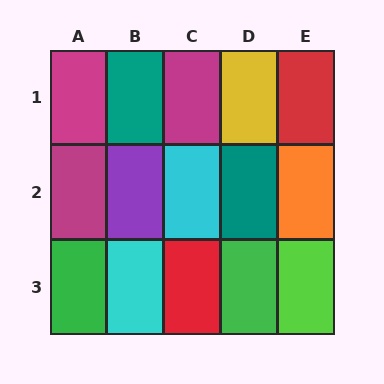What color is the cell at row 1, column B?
Teal.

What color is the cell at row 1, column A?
Magenta.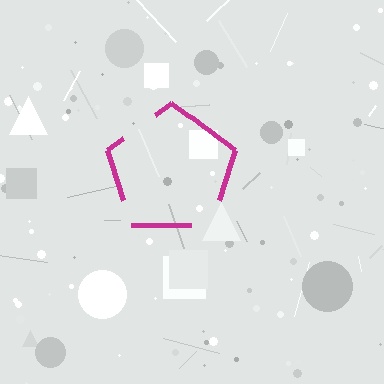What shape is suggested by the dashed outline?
The dashed outline suggests a pentagon.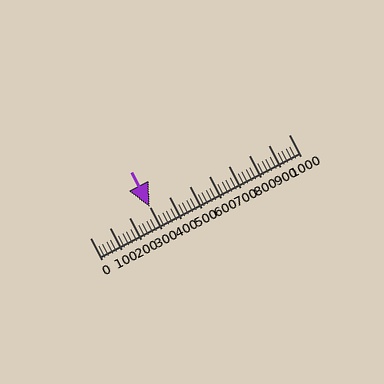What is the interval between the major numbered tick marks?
The major tick marks are spaced 100 units apart.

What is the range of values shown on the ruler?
The ruler shows values from 0 to 1000.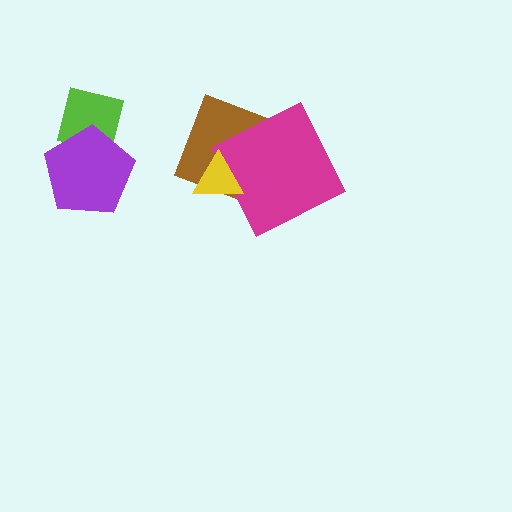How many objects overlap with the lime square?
1 object overlaps with the lime square.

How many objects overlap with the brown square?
2 objects overlap with the brown square.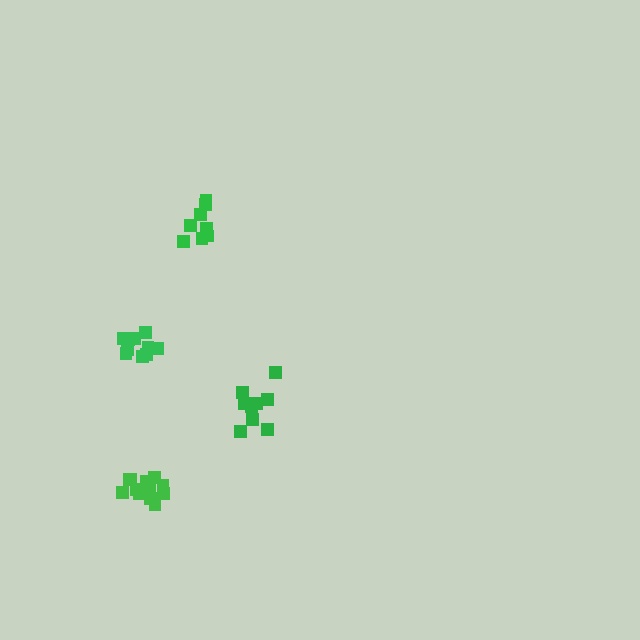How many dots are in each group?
Group 1: 8 dots, Group 2: 9 dots, Group 3: 11 dots, Group 4: 12 dots (40 total).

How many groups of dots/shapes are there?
There are 4 groups.